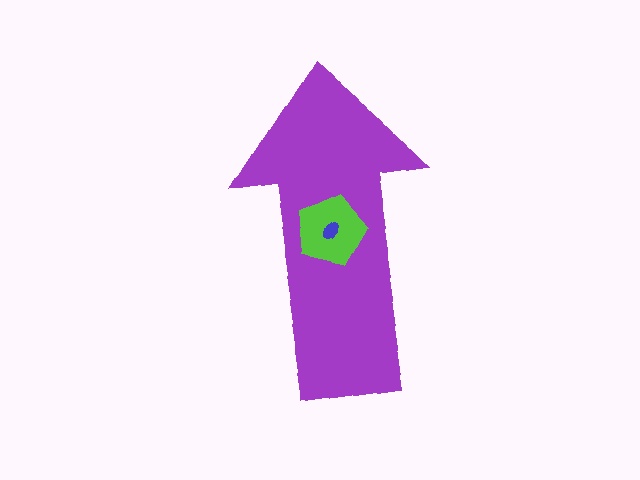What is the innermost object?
The blue ellipse.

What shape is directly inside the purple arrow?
The lime pentagon.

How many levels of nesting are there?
3.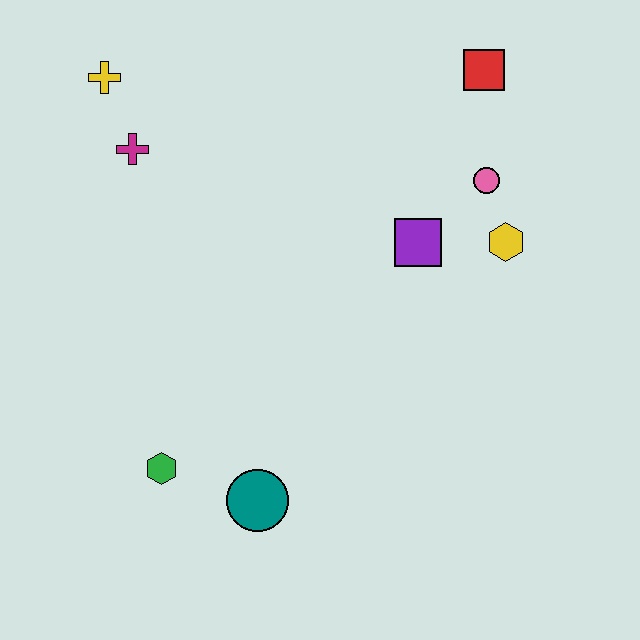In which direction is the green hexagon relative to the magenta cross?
The green hexagon is below the magenta cross.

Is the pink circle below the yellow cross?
Yes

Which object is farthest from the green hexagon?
The red square is farthest from the green hexagon.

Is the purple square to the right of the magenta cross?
Yes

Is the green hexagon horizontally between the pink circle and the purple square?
No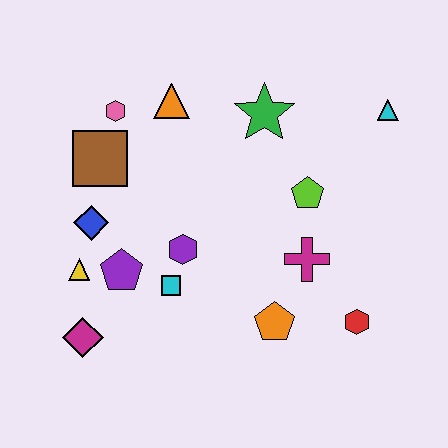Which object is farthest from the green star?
The magenta diamond is farthest from the green star.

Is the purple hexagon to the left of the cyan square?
No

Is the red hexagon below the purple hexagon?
Yes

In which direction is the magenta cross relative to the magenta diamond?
The magenta cross is to the right of the magenta diamond.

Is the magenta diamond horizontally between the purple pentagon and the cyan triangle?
No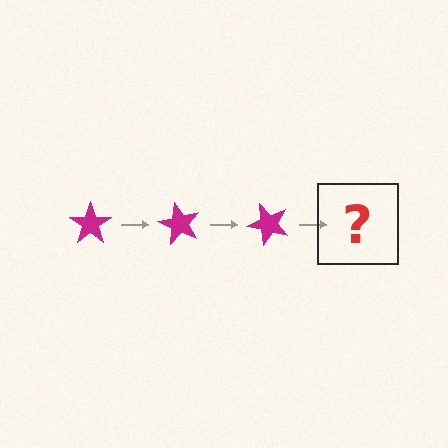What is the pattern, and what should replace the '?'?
The pattern is that the star rotates 60 degrees each step. The '?' should be a magenta star rotated 180 degrees.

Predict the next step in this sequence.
The next step is a magenta star rotated 180 degrees.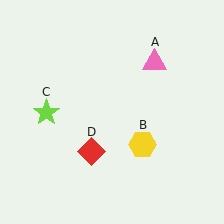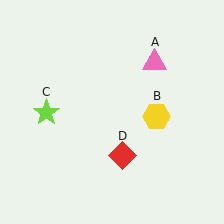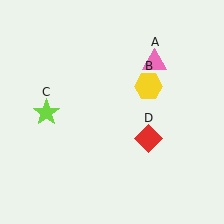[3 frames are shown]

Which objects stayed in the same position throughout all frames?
Pink triangle (object A) and lime star (object C) remained stationary.